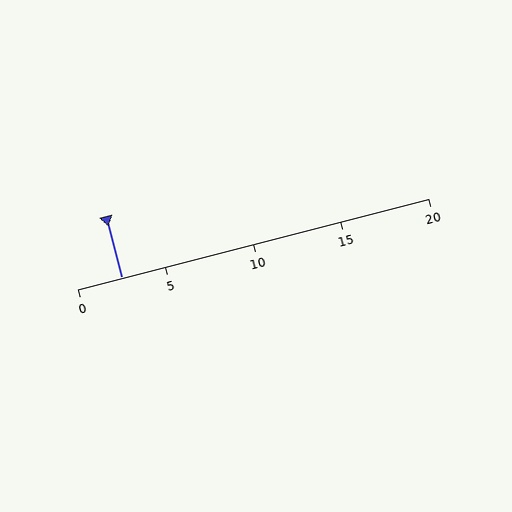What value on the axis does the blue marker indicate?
The marker indicates approximately 2.5.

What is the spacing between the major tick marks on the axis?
The major ticks are spaced 5 apart.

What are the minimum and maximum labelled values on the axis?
The axis runs from 0 to 20.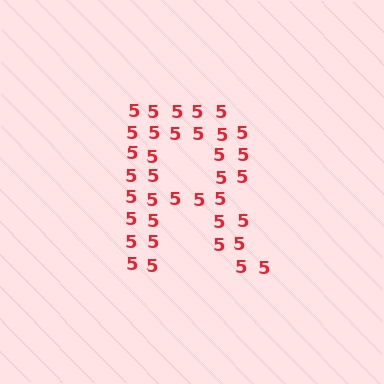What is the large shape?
The large shape is the letter R.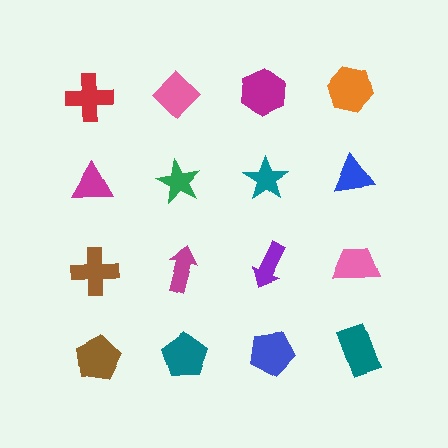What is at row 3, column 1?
A brown cross.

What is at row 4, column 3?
A blue pentagon.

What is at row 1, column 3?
A magenta hexagon.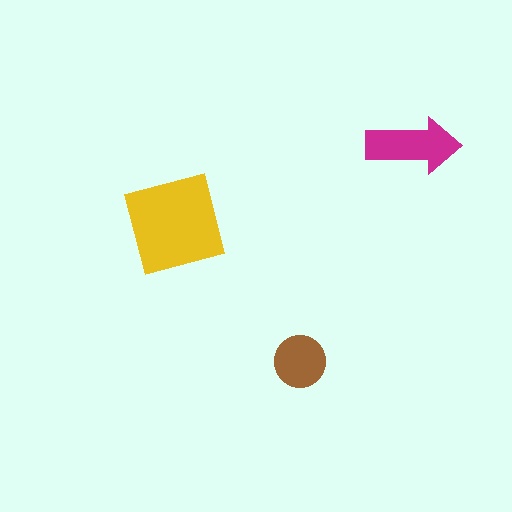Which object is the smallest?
The brown circle.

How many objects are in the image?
There are 3 objects in the image.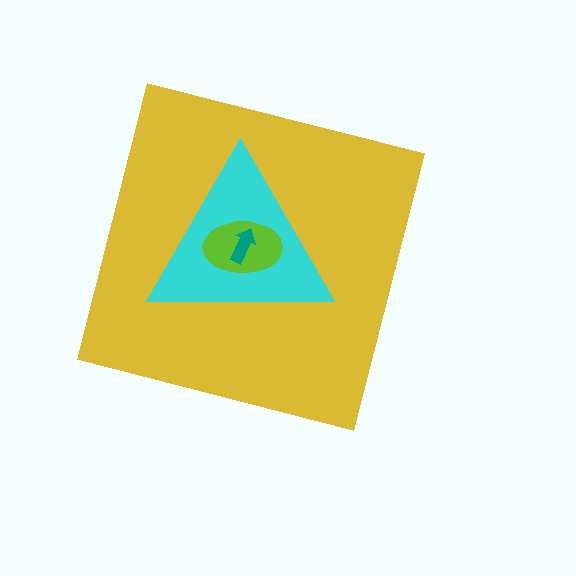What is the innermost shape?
The teal arrow.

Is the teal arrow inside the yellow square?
Yes.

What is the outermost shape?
The yellow square.